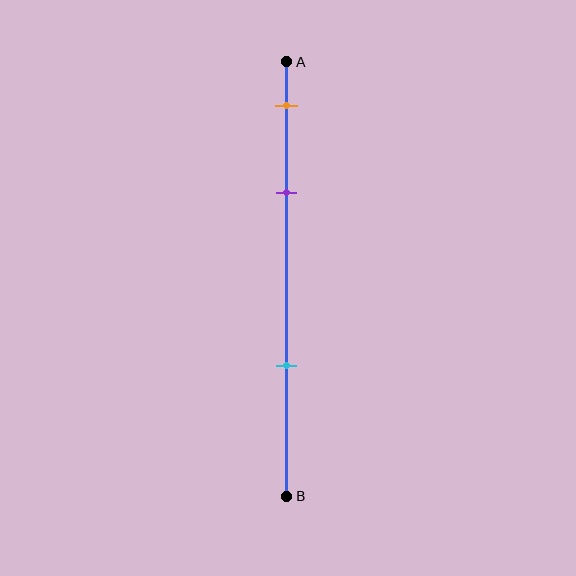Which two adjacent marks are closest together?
The orange and purple marks are the closest adjacent pair.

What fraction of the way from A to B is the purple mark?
The purple mark is approximately 30% (0.3) of the way from A to B.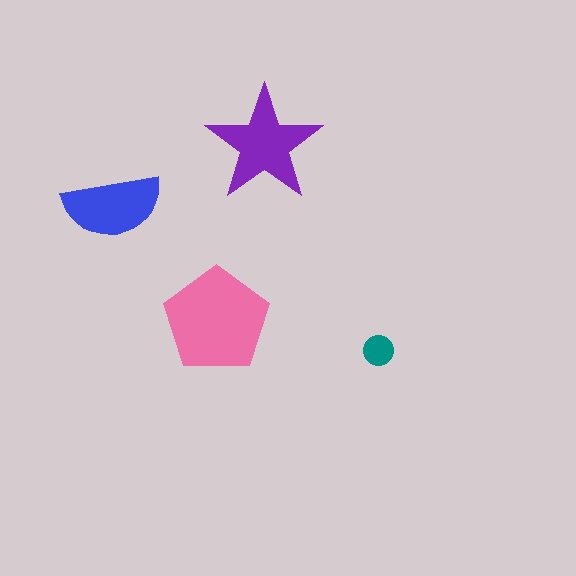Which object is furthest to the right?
The teal circle is rightmost.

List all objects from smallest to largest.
The teal circle, the blue semicircle, the purple star, the pink pentagon.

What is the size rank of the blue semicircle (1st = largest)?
3rd.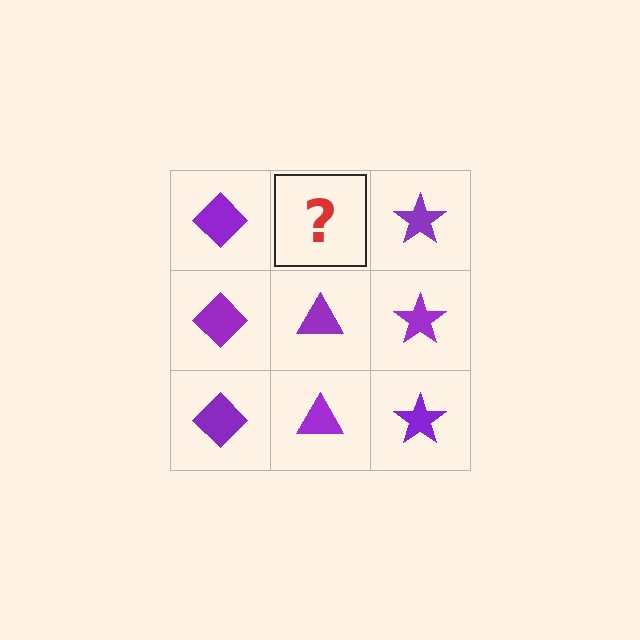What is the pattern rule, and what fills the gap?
The rule is that each column has a consistent shape. The gap should be filled with a purple triangle.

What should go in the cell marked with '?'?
The missing cell should contain a purple triangle.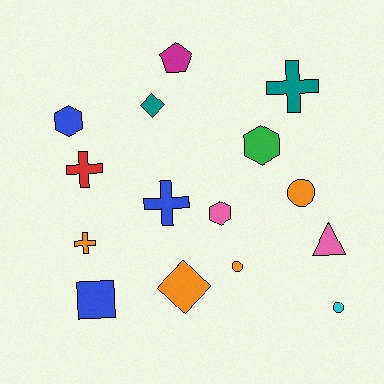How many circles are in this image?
There are 3 circles.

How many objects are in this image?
There are 15 objects.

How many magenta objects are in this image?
There is 1 magenta object.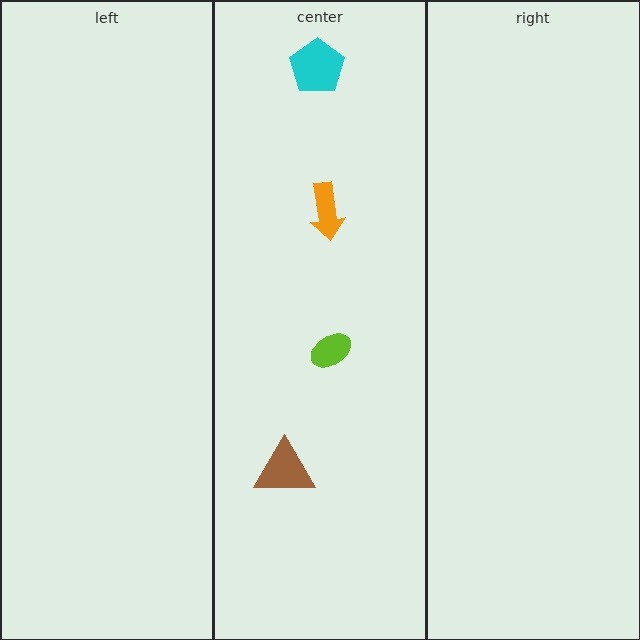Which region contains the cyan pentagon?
The center region.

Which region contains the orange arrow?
The center region.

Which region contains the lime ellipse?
The center region.